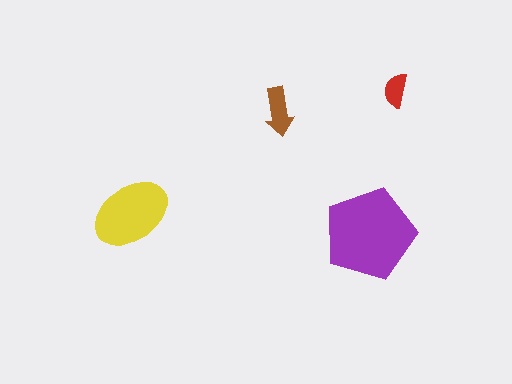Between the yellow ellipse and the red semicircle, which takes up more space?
The yellow ellipse.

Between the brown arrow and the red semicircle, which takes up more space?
The brown arrow.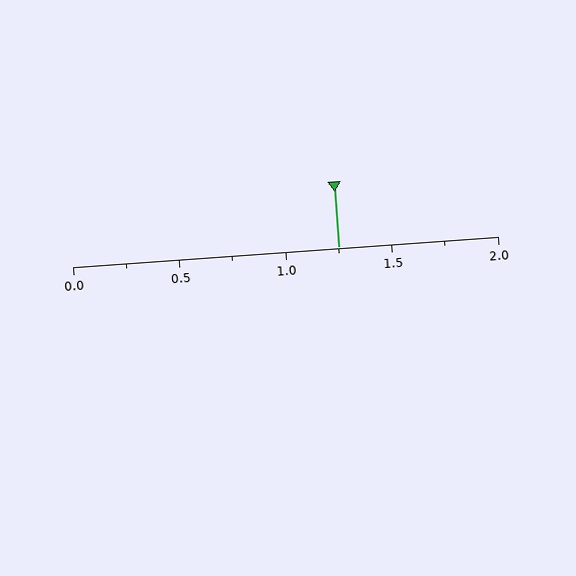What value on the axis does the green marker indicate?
The marker indicates approximately 1.25.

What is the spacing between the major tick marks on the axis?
The major ticks are spaced 0.5 apart.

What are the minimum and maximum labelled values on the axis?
The axis runs from 0.0 to 2.0.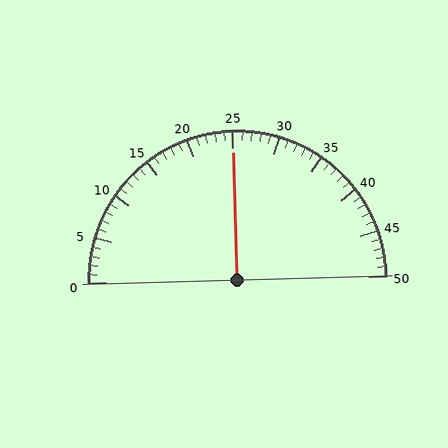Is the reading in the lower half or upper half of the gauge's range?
The reading is in the upper half of the range (0 to 50).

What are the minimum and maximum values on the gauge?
The gauge ranges from 0 to 50.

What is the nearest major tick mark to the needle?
The nearest major tick mark is 25.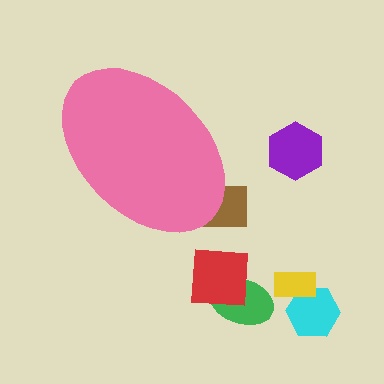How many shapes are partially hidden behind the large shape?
1 shape is partially hidden.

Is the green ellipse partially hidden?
No, the green ellipse is fully visible.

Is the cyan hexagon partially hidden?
No, the cyan hexagon is fully visible.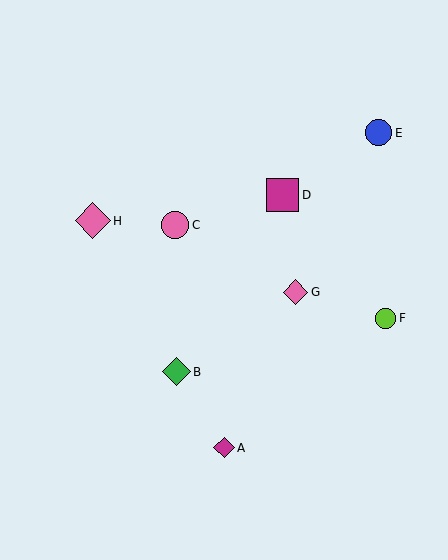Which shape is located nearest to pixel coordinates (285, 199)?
The magenta square (labeled D) at (283, 195) is nearest to that location.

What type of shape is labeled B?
Shape B is a green diamond.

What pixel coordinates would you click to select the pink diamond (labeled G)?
Click at (295, 292) to select the pink diamond G.